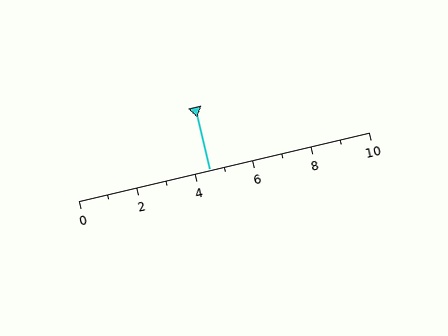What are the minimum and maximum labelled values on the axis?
The axis runs from 0 to 10.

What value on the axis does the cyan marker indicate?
The marker indicates approximately 4.5.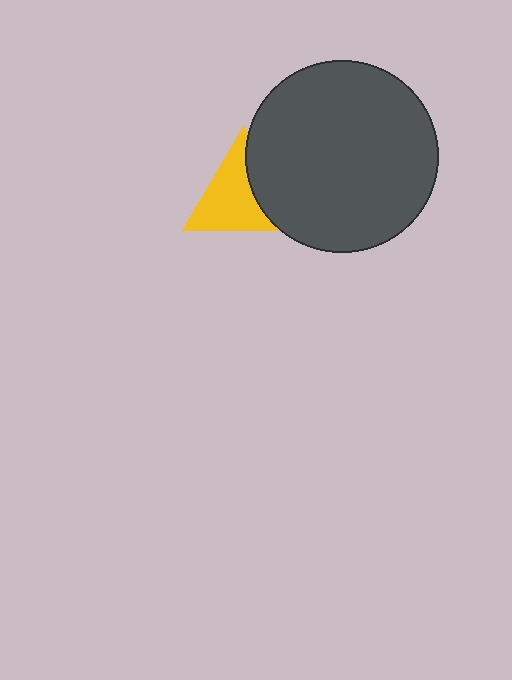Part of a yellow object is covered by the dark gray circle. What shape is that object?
It is a triangle.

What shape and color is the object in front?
The object in front is a dark gray circle.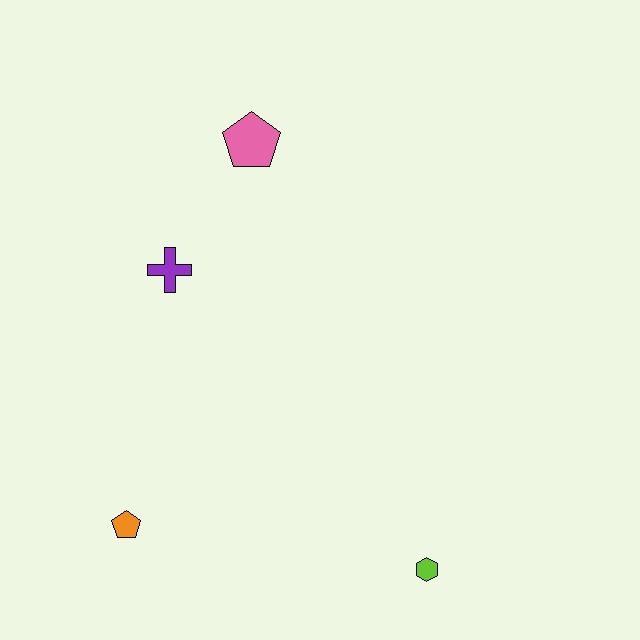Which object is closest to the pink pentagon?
The purple cross is closest to the pink pentagon.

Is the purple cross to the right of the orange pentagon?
Yes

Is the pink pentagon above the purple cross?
Yes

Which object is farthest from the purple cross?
The lime hexagon is farthest from the purple cross.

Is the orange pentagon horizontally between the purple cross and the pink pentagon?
No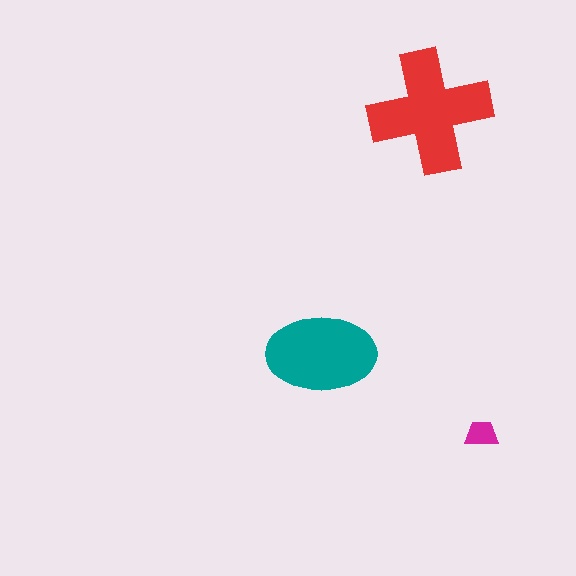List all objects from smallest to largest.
The magenta trapezoid, the teal ellipse, the red cross.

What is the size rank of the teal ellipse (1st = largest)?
2nd.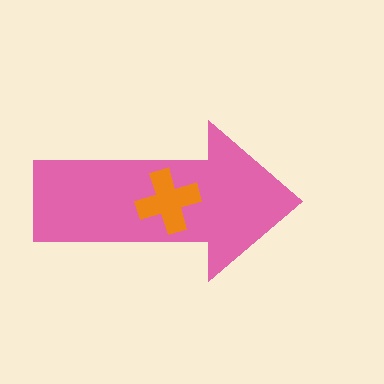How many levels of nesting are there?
2.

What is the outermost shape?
The pink arrow.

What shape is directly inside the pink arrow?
The orange cross.